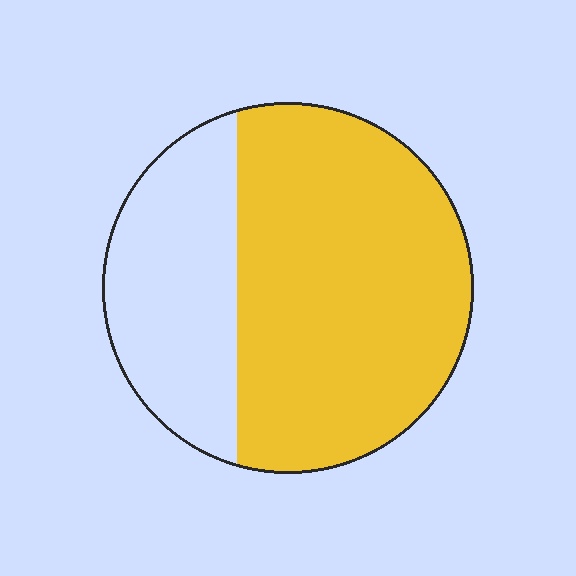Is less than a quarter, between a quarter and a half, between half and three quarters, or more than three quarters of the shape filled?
Between half and three quarters.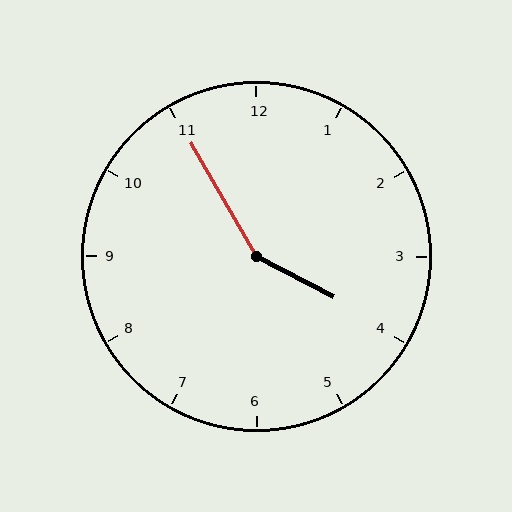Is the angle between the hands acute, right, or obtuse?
It is obtuse.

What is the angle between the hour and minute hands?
Approximately 148 degrees.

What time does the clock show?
3:55.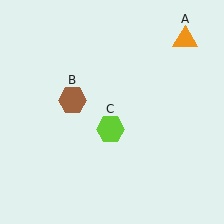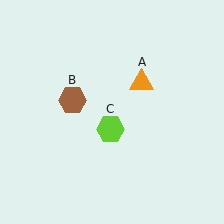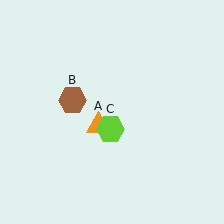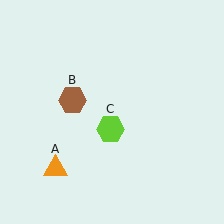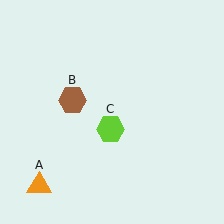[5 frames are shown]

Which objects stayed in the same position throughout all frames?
Brown hexagon (object B) and lime hexagon (object C) remained stationary.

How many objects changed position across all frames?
1 object changed position: orange triangle (object A).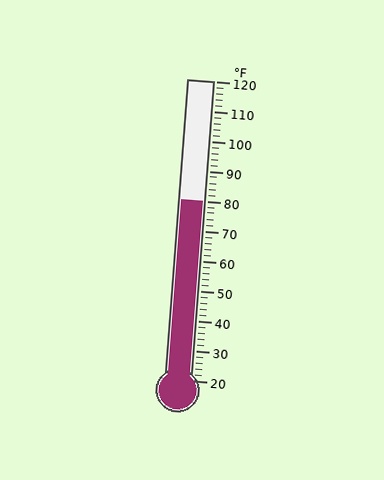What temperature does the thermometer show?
The thermometer shows approximately 80°F.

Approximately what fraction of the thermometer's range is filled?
The thermometer is filled to approximately 60% of its range.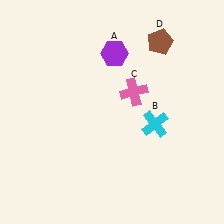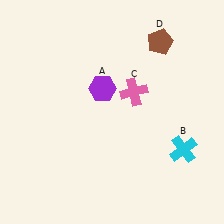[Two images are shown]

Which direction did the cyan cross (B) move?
The cyan cross (B) moved right.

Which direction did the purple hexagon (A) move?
The purple hexagon (A) moved down.